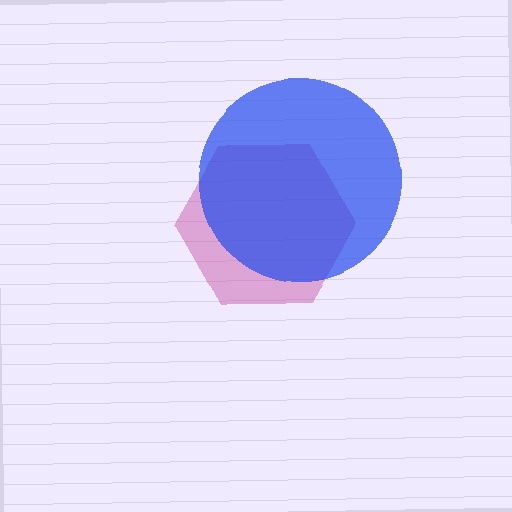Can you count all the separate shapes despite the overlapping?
Yes, there are 2 separate shapes.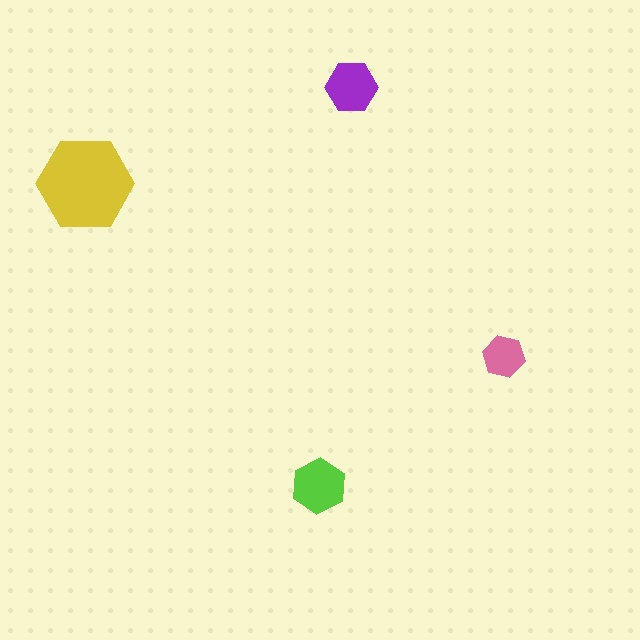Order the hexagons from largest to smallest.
the yellow one, the lime one, the purple one, the pink one.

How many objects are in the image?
There are 4 objects in the image.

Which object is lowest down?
The lime hexagon is bottommost.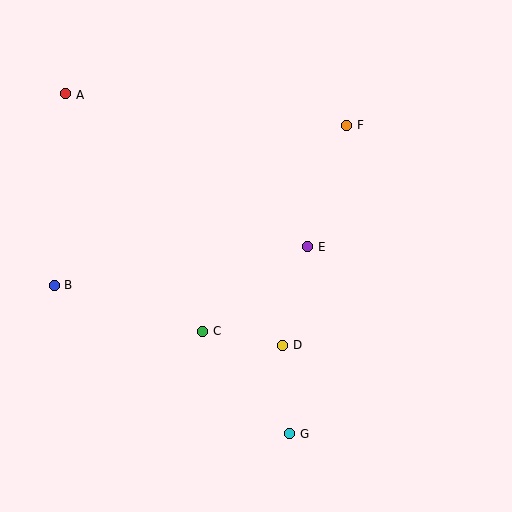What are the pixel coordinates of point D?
Point D is at (283, 345).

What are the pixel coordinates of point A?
Point A is at (66, 94).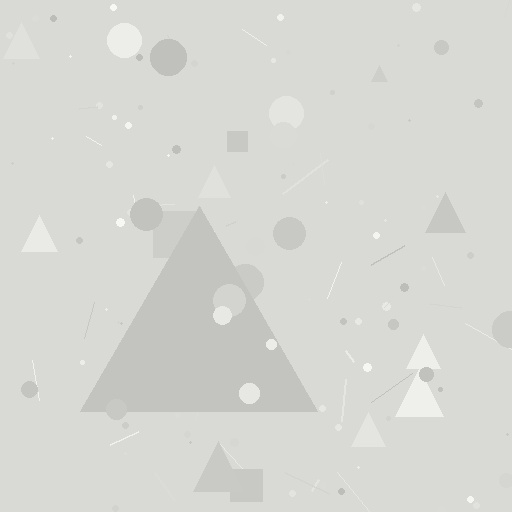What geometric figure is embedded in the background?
A triangle is embedded in the background.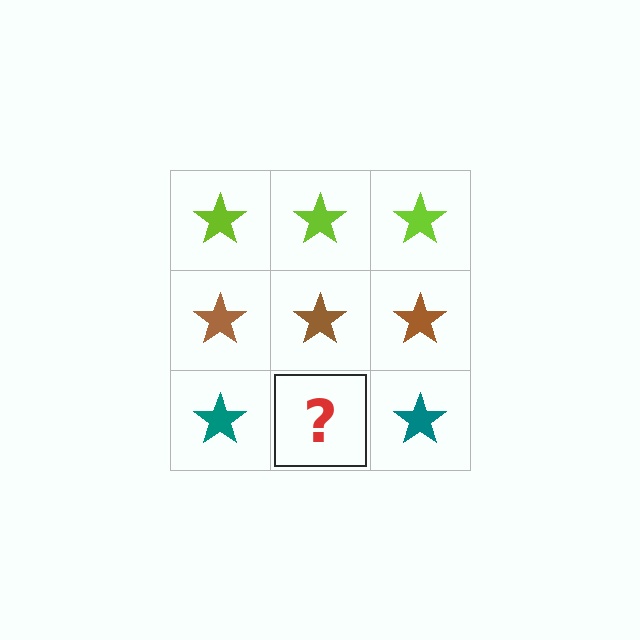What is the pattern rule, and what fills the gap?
The rule is that each row has a consistent color. The gap should be filled with a teal star.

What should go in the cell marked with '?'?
The missing cell should contain a teal star.